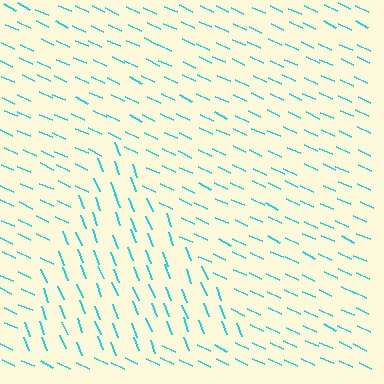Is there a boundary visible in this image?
Yes, there is a texture boundary formed by a change in line orientation.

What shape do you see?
I see a triangle.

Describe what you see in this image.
The image is filled with small cyan line segments. A triangle region in the image has lines oriented differently from the surrounding lines, creating a visible texture boundary.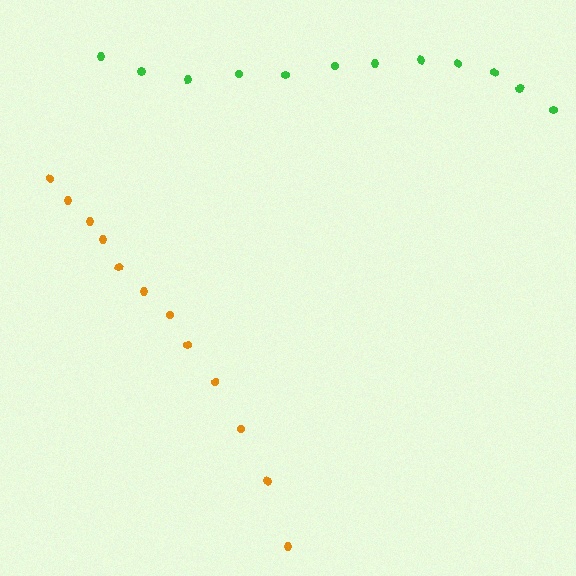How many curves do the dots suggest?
There are 2 distinct paths.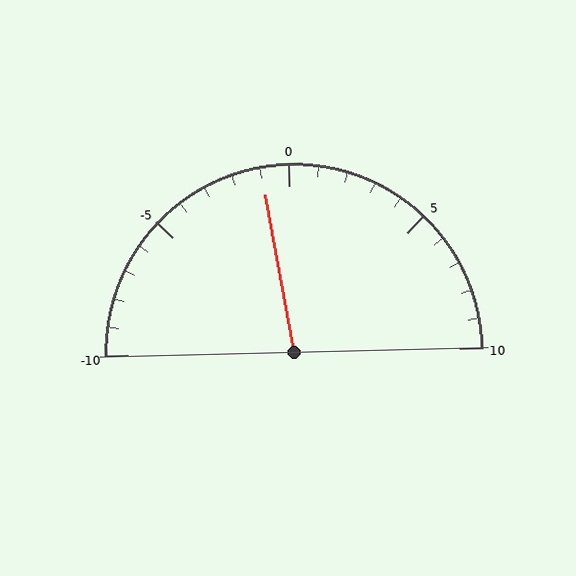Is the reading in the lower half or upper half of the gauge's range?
The reading is in the lower half of the range (-10 to 10).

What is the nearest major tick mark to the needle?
The nearest major tick mark is 0.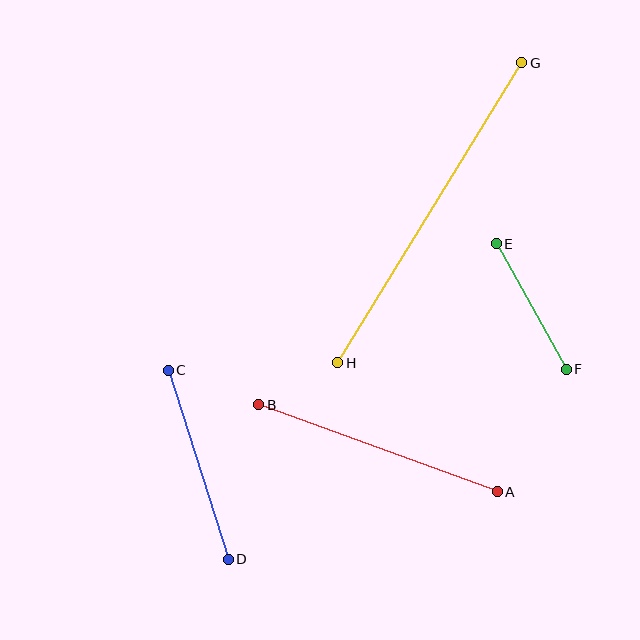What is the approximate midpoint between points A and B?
The midpoint is at approximately (378, 448) pixels.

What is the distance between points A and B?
The distance is approximately 253 pixels.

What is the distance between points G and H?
The distance is approximately 352 pixels.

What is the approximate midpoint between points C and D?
The midpoint is at approximately (198, 465) pixels.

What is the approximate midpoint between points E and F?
The midpoint is at approximately (531, 307) pixels.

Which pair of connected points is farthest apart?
Points G and H are farthest apart.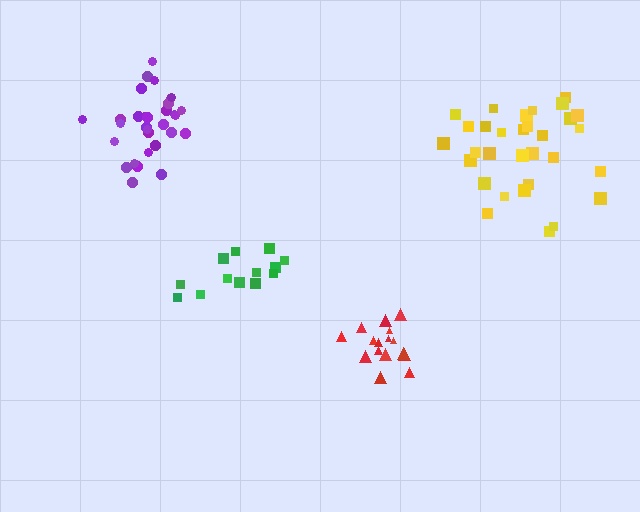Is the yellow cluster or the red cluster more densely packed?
Red.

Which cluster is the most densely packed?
Purple.